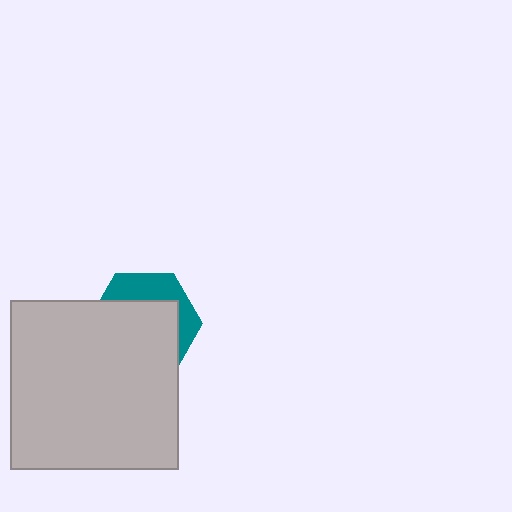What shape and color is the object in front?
The object in front is a light gray square.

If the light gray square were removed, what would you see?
You would see the complete teal hexagon.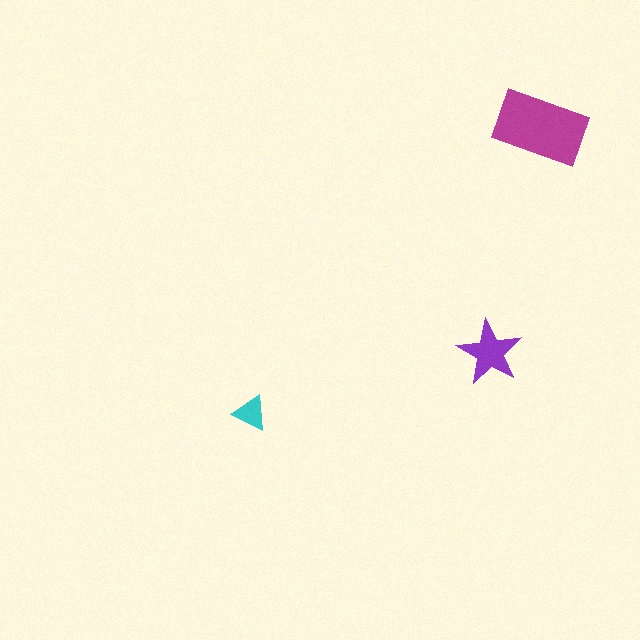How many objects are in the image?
There are 3 objects in the image.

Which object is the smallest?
The cyan triangle.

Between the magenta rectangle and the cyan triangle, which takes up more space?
The magenta rectangle.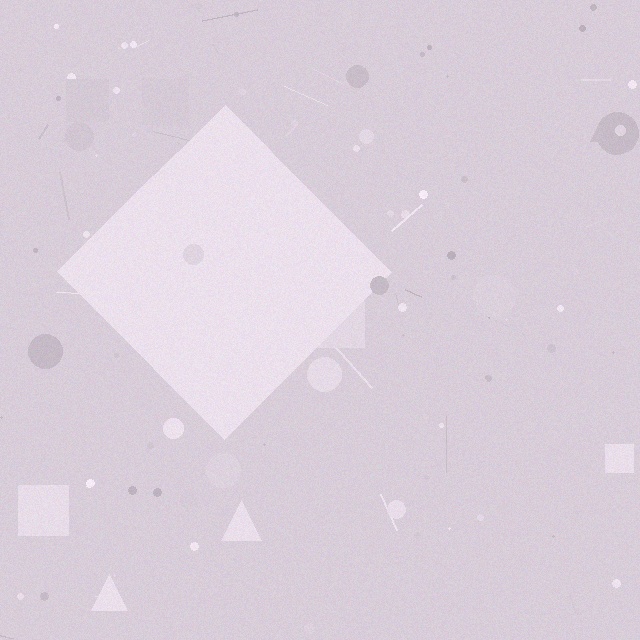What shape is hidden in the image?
A diamond is hidden in the image.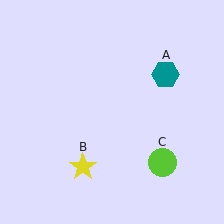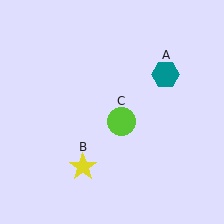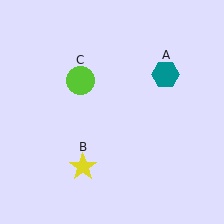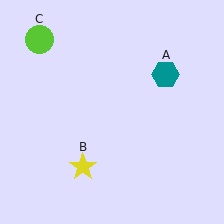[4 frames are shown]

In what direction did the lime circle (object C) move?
The lime circle (object C) moved up and to the left.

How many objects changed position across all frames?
1 object changed position: lime circle (object C).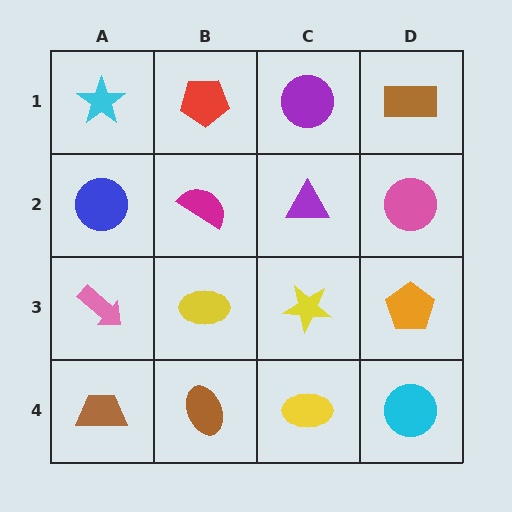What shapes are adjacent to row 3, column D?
A pink circle (row 2, column D), a cyan circle (row 4, column D), a yellow star (row 3, column C).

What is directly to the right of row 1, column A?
A red pentagon.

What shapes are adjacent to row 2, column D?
A brown rectangle (row 1, column D), an orange pentagon (row 3, column D), a purple triangle (row 2, column C).